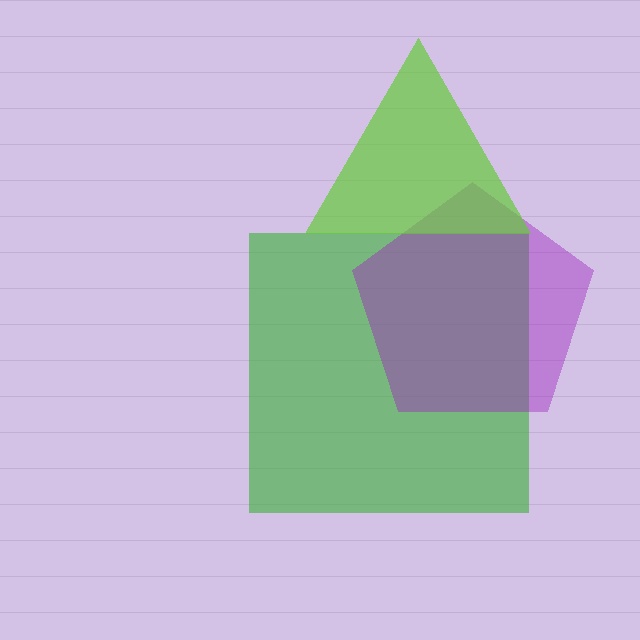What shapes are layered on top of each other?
The layered shapes are: a green square, a purple pentagon, a lime triangle.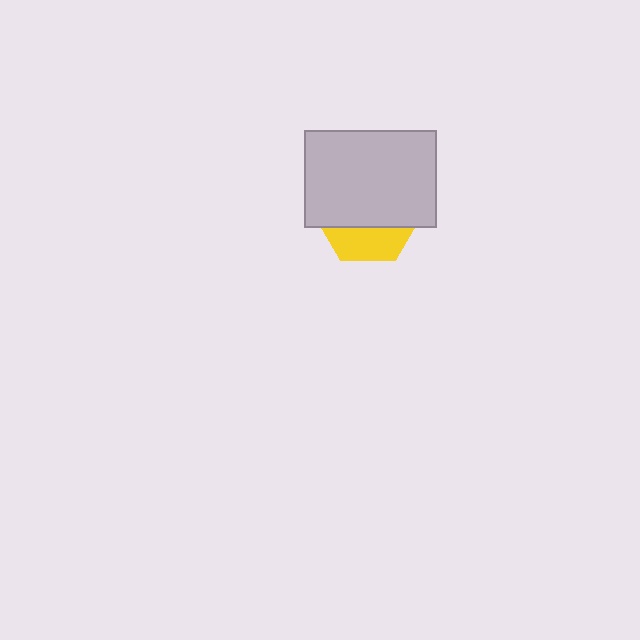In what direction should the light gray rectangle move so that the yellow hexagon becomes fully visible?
The light gray rectangle should move up. That is the shortest direction to clear the overlap and leave the yellow hexagon fully visible.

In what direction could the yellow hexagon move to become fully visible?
The yellow hexagon could move down. That would shift it out from behind the light gray rectangle entirely.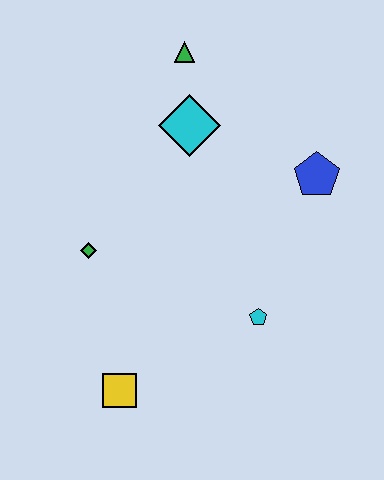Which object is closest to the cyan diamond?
The green triangle is closest to the cyan diamond.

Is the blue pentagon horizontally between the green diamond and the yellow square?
No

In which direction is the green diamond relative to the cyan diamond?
The green diamond is below the cyan diamond.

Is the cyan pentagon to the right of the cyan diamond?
Yes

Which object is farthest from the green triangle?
The yellow square is farthest from the green triangle.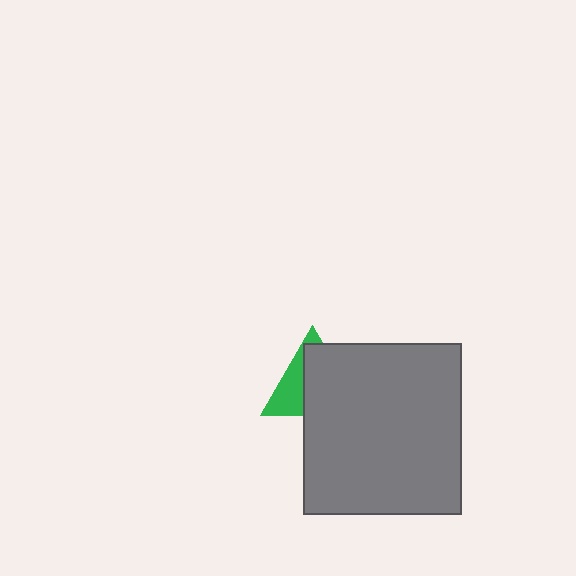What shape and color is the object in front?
The object in front is a gray rectangle.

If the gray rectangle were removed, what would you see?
You would see the complete green triangle.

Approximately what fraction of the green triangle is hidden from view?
Roughly 61% of the green triangle is hidden behind the gray rectangle.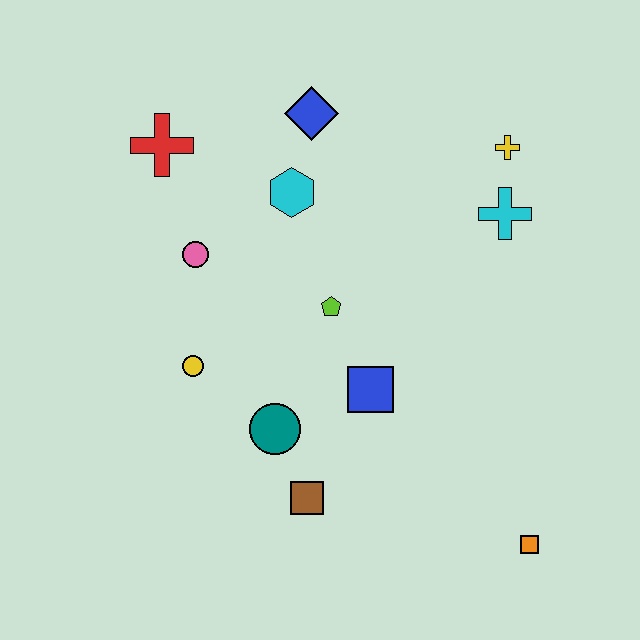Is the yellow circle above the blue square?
Yes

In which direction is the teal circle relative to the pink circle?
The teal circle is below the pink circle.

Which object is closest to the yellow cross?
The cyan cross is closest to the yellow cross.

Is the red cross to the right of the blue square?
No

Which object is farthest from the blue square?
The red cross is farthest from the blue square.